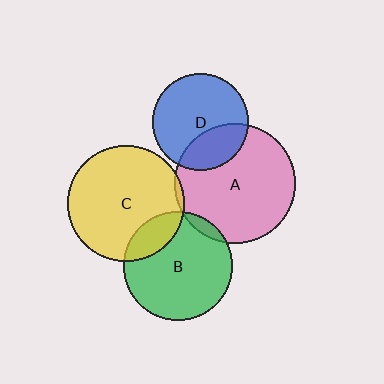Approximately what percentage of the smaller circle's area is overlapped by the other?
Approximately 30%.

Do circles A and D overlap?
Yes.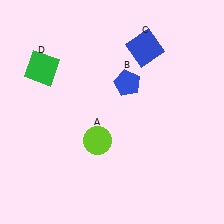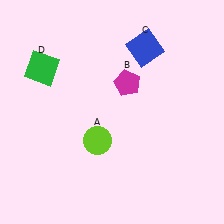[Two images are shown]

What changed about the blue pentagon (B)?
In Image 1, B is blue. In Image 2, it changed to magenta.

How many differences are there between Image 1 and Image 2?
There is 1 difference between the two images.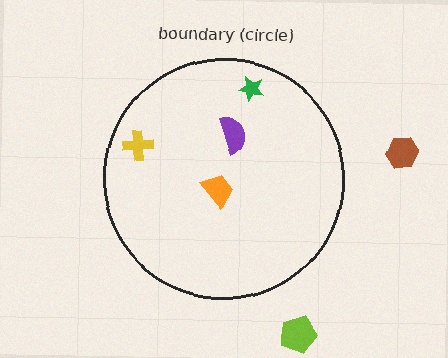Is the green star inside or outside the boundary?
Inside.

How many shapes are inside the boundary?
4 inside, 2 outside.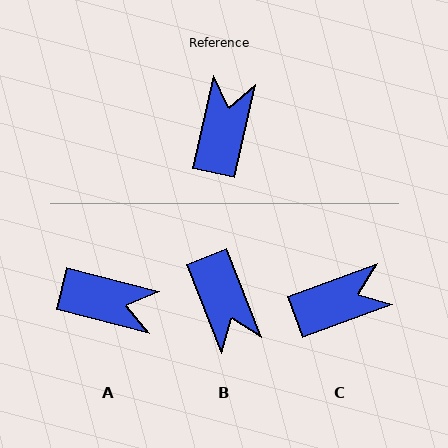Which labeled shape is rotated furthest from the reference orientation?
B, about 146 degrees away.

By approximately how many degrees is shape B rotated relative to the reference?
Approximately 146 degrees clockwise.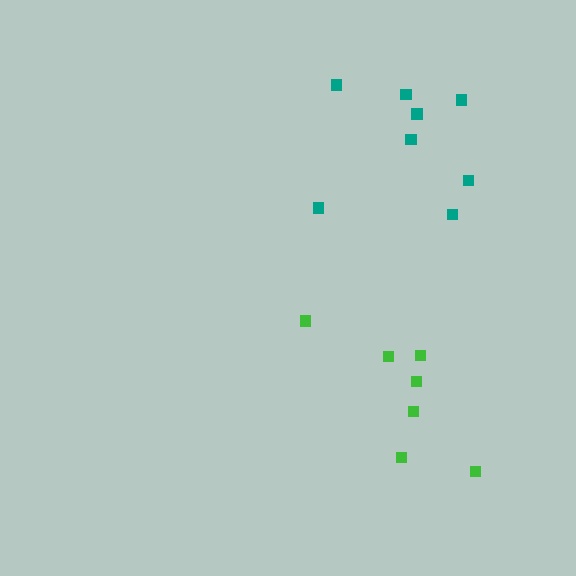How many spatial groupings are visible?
There are 2 spatial groupings.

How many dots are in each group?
Group 1: 8 dots, Group 2: 7 dots (15 total).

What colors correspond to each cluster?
The clusters are colored: teal, green.